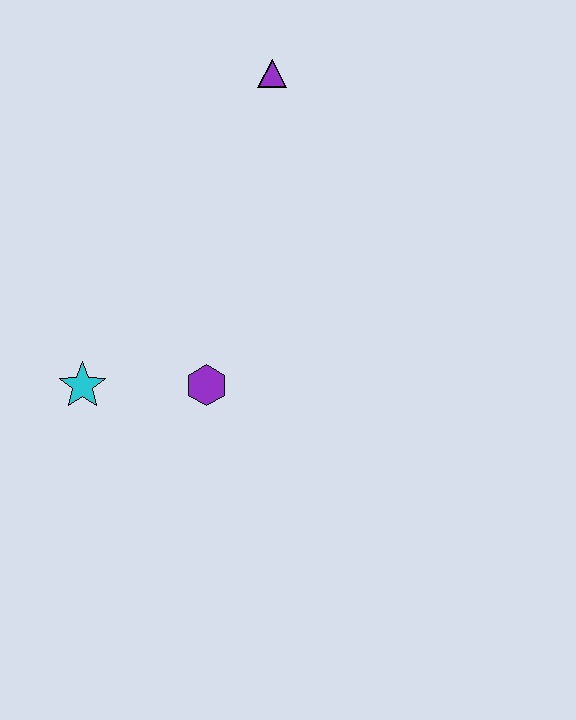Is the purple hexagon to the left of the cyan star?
No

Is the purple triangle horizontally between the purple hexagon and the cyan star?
No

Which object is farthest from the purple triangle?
The cyan star is farthest from the purple triangle.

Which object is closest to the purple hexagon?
The cyan star is closest to the purple hexagon.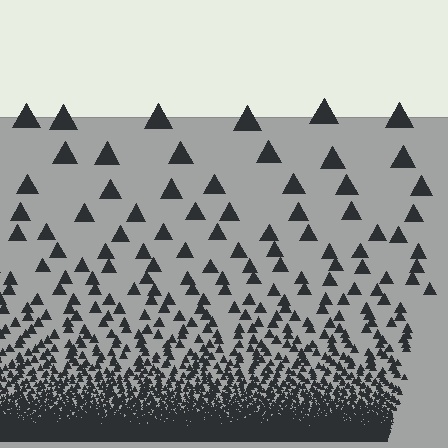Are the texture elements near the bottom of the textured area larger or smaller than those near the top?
Smaller. The gradient is inverted — elements near the bottom are smaller and denser.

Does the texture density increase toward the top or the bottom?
Density increases toward the bottom.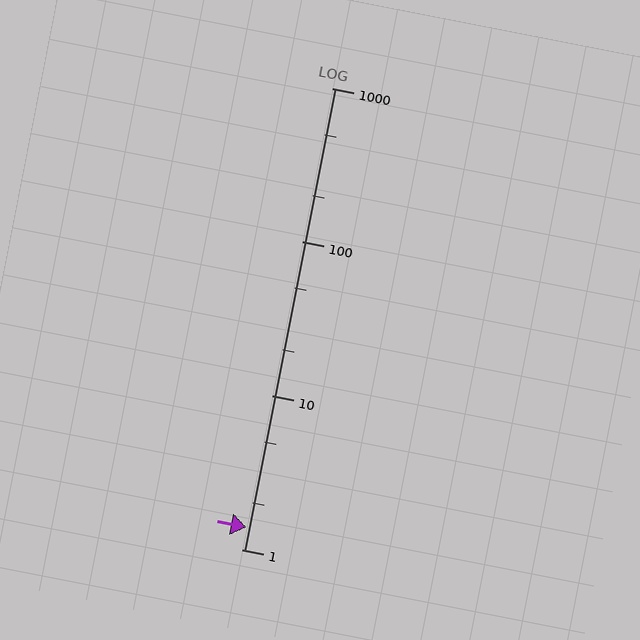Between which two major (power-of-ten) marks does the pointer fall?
The pointer is between 1 and 10.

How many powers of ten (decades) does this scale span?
The scale spans 3 decades, from 1 to 1000.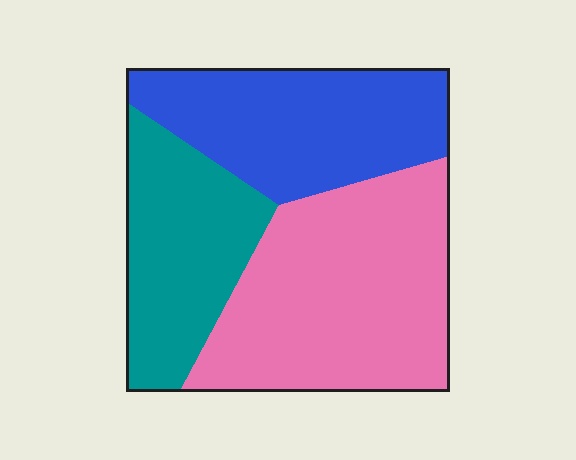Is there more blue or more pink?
Pink.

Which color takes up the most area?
Pink, at roughly 45%.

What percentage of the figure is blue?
Blue covers 31% of the figure.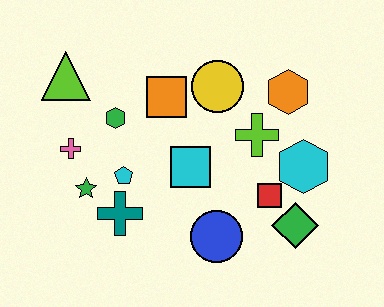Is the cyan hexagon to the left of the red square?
No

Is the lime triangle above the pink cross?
Yes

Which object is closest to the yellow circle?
The orange square is closest to the yellow circle.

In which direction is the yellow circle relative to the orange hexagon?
The yellow circle is to the left of the orange hexagon.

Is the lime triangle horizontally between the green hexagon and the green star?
No